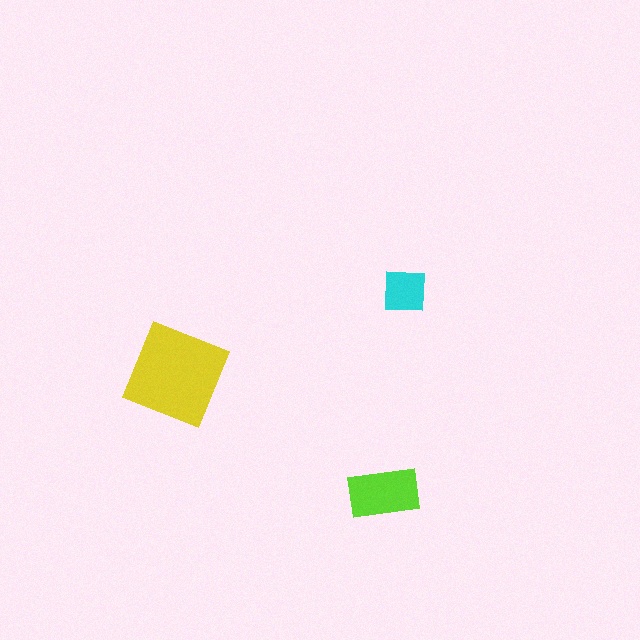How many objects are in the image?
There are 3 objects in the image.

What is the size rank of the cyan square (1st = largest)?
3rd.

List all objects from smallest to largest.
The cyan square, the lime rectangle, the yellow square.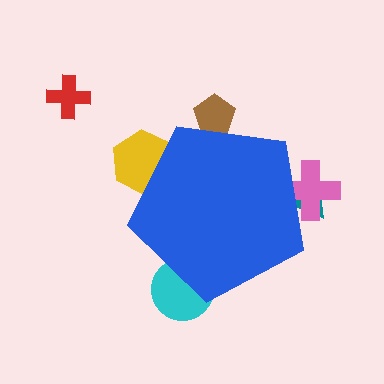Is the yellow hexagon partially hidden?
Yes, the yellow hexagon is partially hidden behind the blue pentagon.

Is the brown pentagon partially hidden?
Yes, the brown pentagon is partially hidden behind the blue pentagon.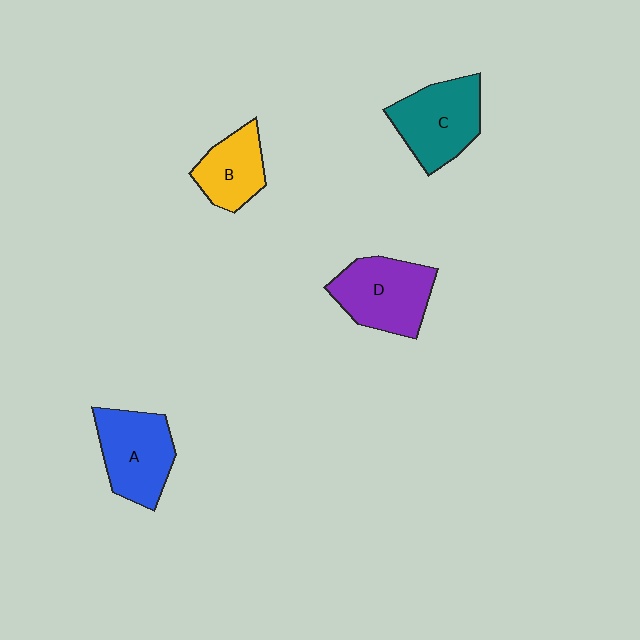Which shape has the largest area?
Shape D (purple).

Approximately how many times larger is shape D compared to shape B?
Approximately 1.4 times.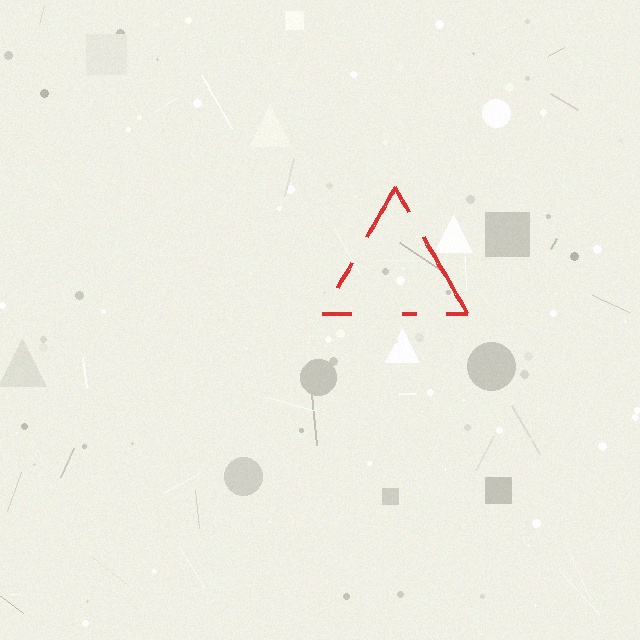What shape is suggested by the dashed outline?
The dashed outline suggests a triangle.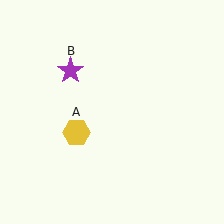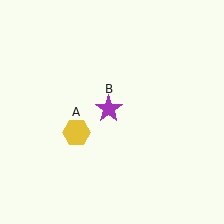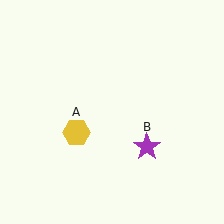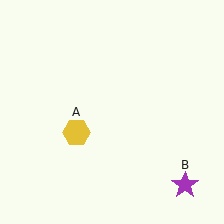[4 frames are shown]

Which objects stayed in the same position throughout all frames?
Yellow hexagon (object A) remained stationary.